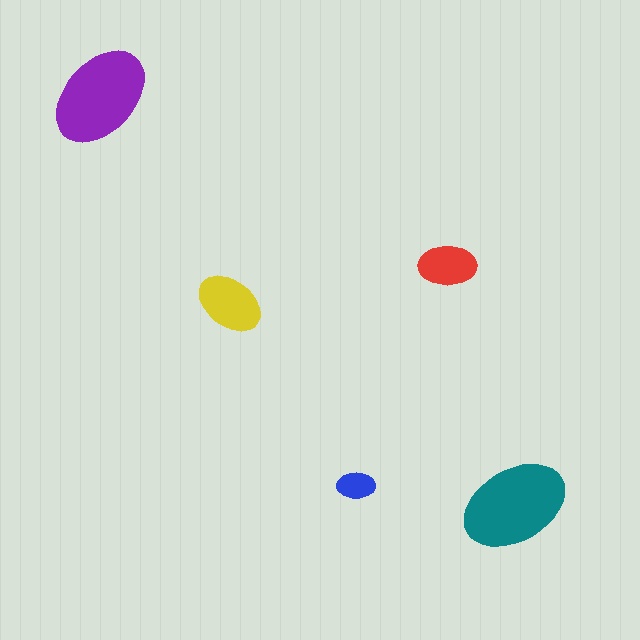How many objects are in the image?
There are 5 objects in the image.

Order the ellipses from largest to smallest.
the teal one, the purple one, the yellow one, the red one, the blue one.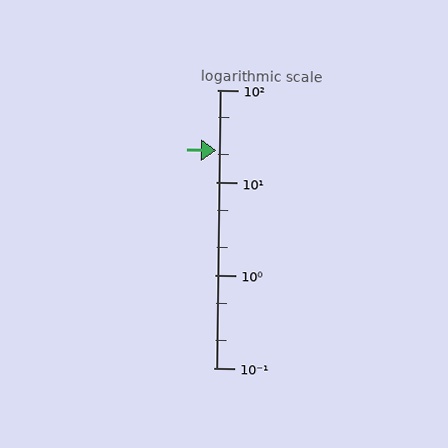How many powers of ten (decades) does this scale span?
The scale spans 3 decades, from 0.1 to 100.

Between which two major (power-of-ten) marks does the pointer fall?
The pointer is between 10 and 100.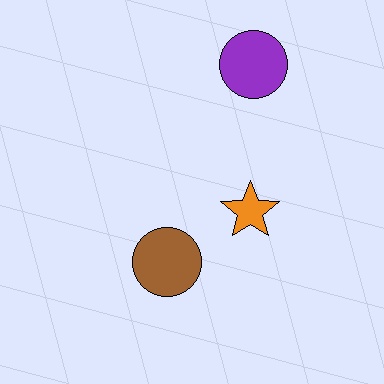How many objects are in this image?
There are 3 objects.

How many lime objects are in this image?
There are no lime objects.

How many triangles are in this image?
There are no triangles.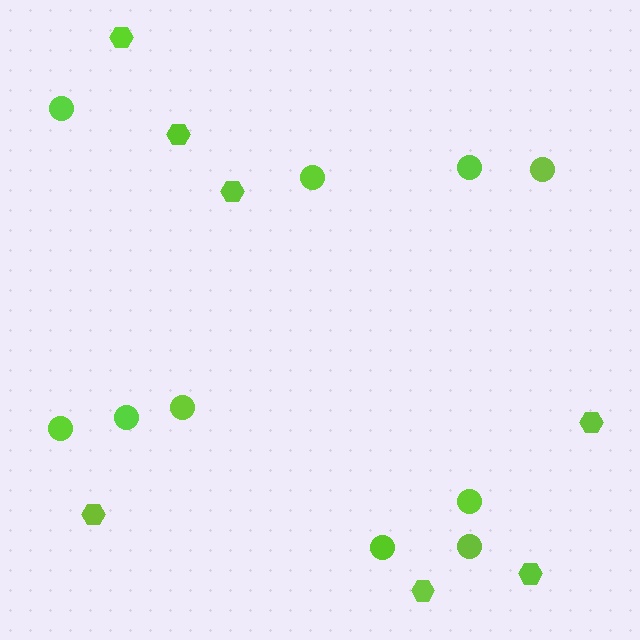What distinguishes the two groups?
There are 2 groups: one group of hexagons (7) and one group of circles (10).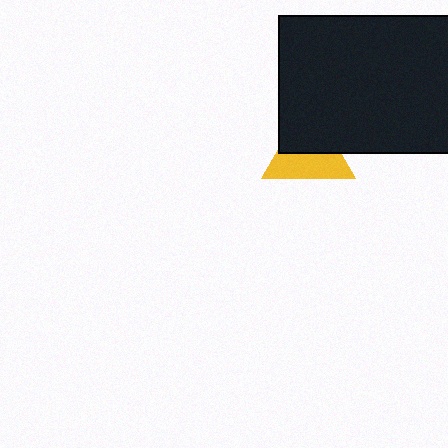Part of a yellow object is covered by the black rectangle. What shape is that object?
It is a triangle.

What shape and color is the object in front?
The object in front is a black rectangle.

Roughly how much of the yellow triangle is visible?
About half of it is visible (roughly 53%).